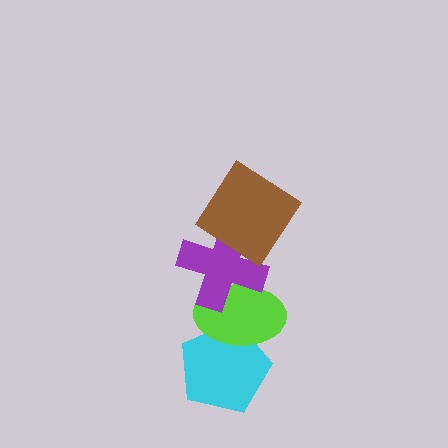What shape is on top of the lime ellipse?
The purple cross is on top of the lime ellipse.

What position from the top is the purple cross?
The purple cross is 2nd from the top.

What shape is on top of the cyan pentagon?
The lime ellipse is on top of the cyan pentagon.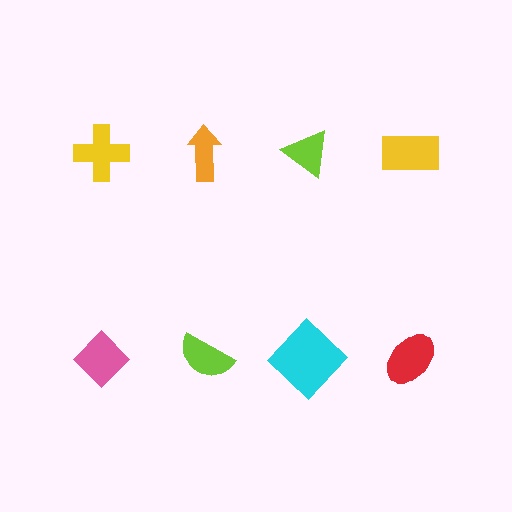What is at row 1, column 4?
A yellow rectangle.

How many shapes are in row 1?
4 shapes.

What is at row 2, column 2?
A lime semicircle.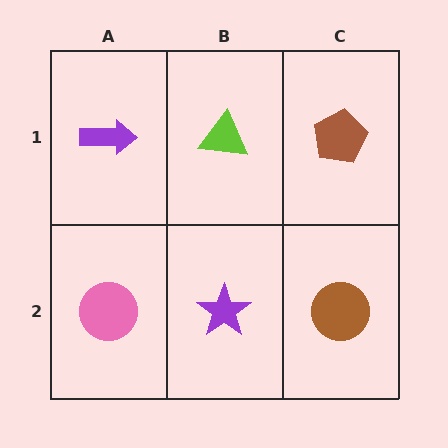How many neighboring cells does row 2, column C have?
2.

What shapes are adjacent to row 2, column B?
A lime triangle (row 1, column B), a pink circle (row 2, column A), a brown circle (row 2, column C).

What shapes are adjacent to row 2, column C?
A brown pentagon (row 1, column C), a purple star (row 2, column B).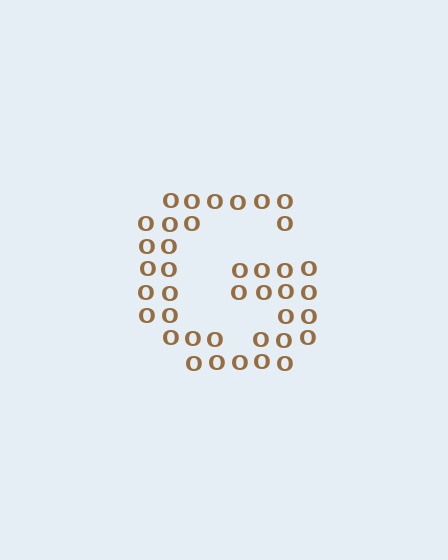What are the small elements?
The small elements are letter O's.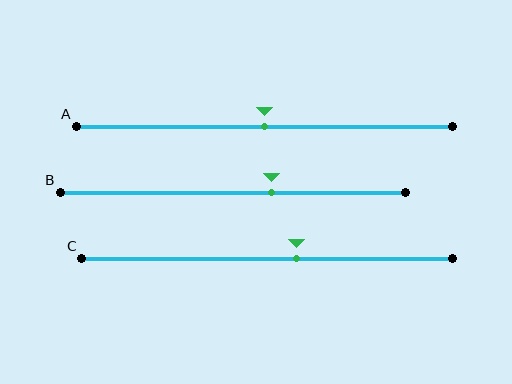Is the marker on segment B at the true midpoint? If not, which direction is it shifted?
No, the marker on segment B is shifted to the right by about 11% of the segment length.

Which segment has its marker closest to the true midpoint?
Segment A has its marker closest to the true midpoint.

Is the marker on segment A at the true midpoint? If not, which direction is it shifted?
Yes, the marker on segment A is at the true midpoint.